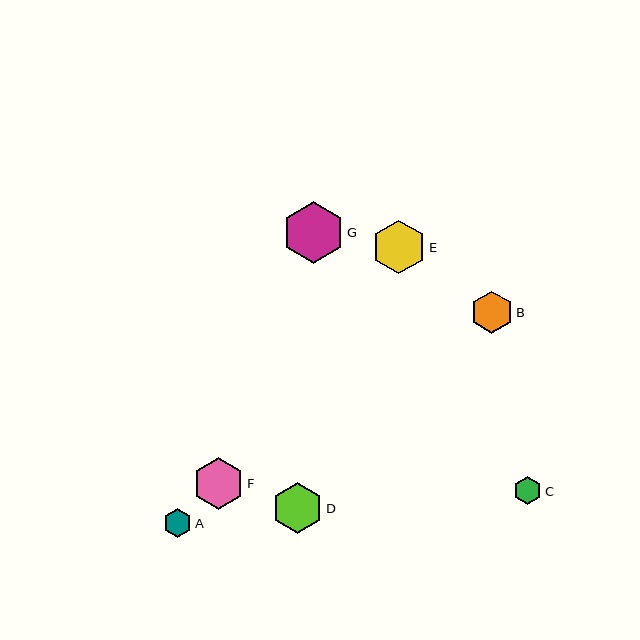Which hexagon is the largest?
Hexagon G is the largest with a size of approximately 61 pixels.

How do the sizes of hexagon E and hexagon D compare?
Hexagon E and hexagon D are approximately the same size.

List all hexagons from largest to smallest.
From largest to smallest: G, E, F, D, B, A, C.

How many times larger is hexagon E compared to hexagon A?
Hexagon E is approximately 1.9 times the size of hexagon A.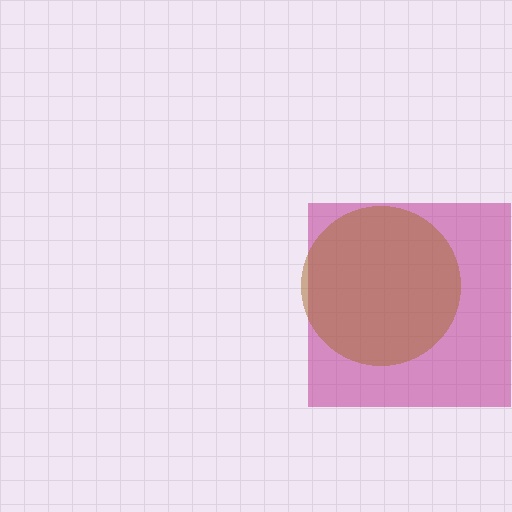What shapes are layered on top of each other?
The layered shapes are: a magenta square, a brown circle.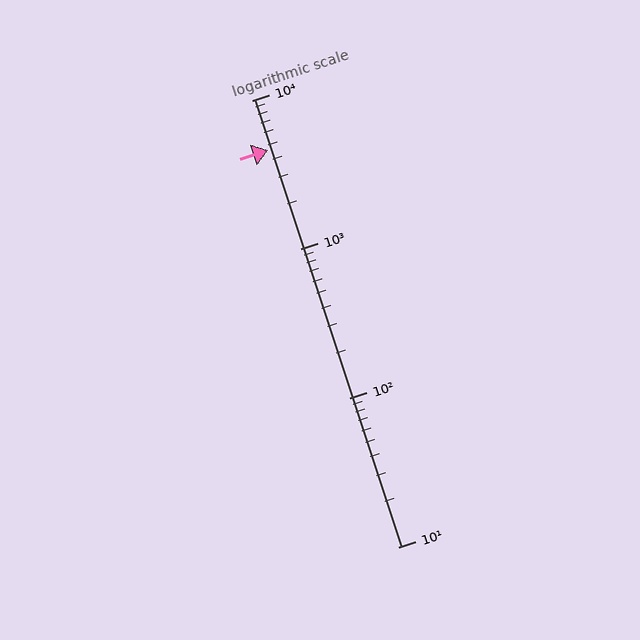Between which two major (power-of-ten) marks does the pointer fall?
The pointer is between 1000 and 10000.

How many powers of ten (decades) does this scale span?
The scale spans 3 decades, from 10 to 10000.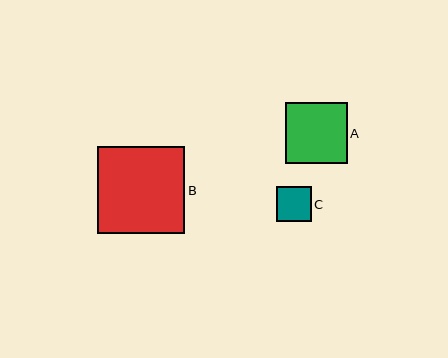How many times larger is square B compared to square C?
Square B is approximately 2.5 times the size of square C.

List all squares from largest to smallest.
From largest to smallest: B, A, C.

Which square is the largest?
Square B is the largest with a size of approximately 87 pixels.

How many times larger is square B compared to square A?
Square B is approximately 1.4 times the size of square A.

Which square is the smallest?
Square C is the smallest with a size of approximately 34 pixels.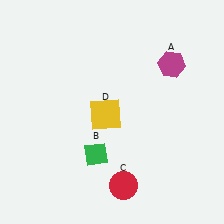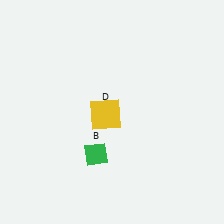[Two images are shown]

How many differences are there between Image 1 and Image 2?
There are 2 differences between the two images.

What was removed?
The red circle (C), the magenta hexagon (A) were removed in Image 2.